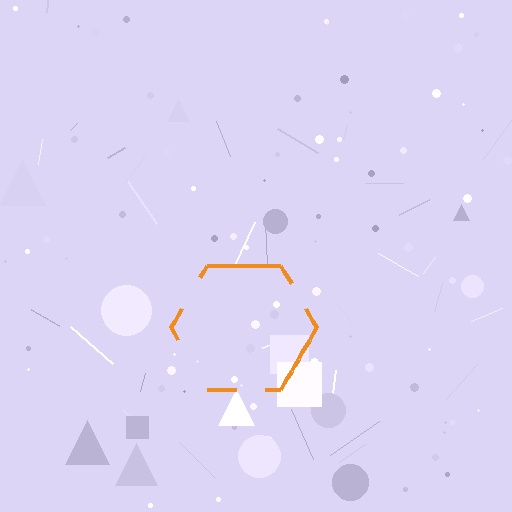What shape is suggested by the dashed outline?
The dashed outline suggests a hexagon.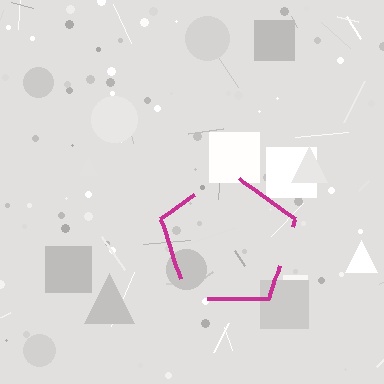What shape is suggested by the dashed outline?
The dashed outline suggests a pentagon.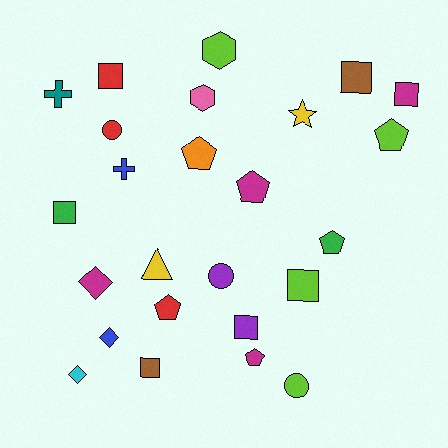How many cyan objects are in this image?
There is 1 cyan object.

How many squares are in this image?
There are 7 squares.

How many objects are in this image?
There are 25 objects.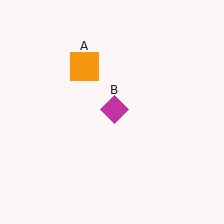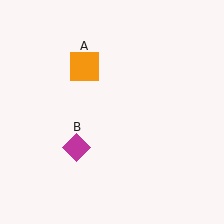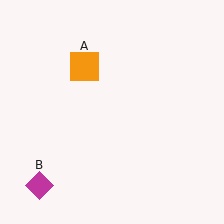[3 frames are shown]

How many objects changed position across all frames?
1 object changed position: magenta diamond (object B).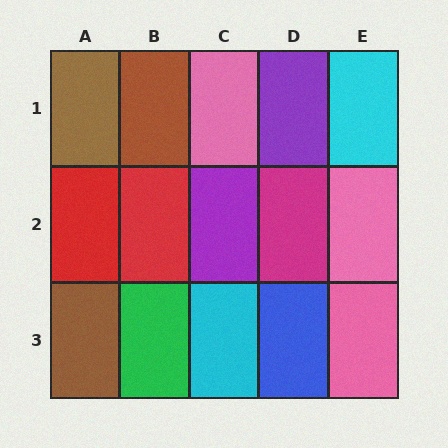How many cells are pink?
3 cells are pink.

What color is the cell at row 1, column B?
Brown.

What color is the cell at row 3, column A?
Brown.